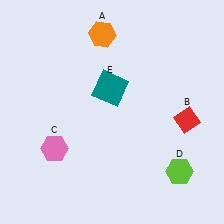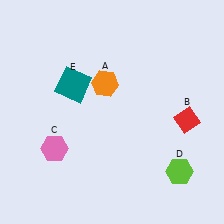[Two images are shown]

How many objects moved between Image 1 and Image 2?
2 objects moved between the two images.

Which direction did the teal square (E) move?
The teal square (E) moved left.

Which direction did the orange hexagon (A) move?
The orange hexagon (A) moved down.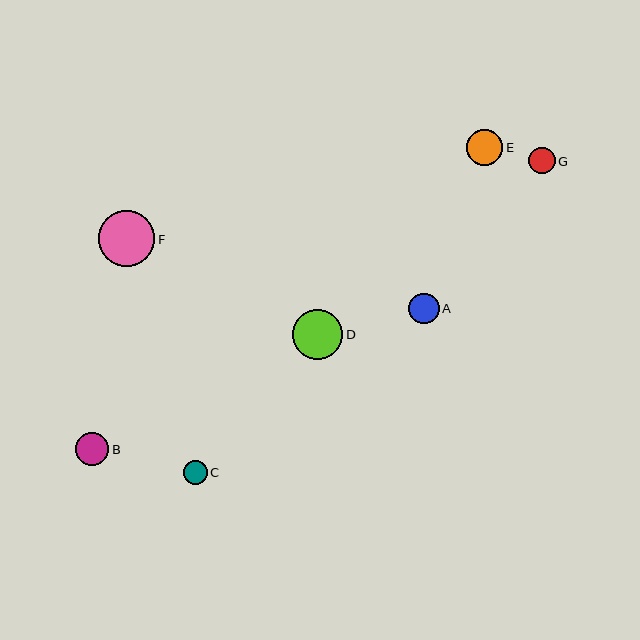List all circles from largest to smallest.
From largest to smallest: F, D, E, B, A, G, C.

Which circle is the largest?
Circle F is the largest with a size of approximately 56 pixels.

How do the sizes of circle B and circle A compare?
Circle B and circle A are approximately the same size.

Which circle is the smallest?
Circle C is the smallest with a size of approximately 23 pixels.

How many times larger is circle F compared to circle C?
Circle F is approximately 2.4 times the size of circle C.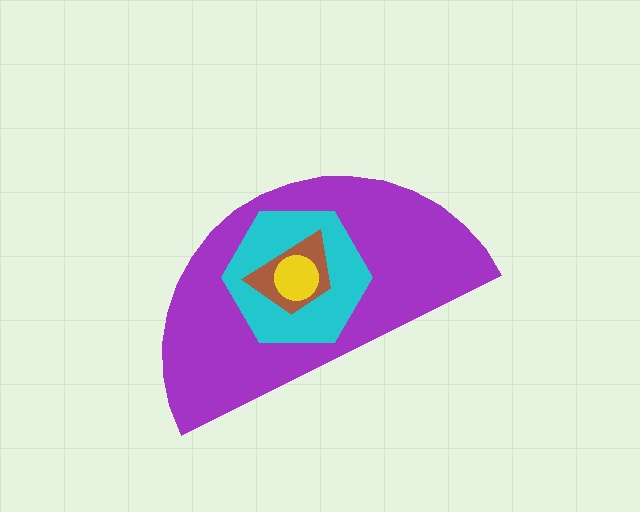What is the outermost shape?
The purple semicircle.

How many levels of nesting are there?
4.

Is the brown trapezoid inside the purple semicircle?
Yes.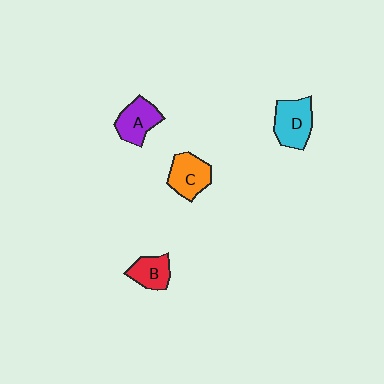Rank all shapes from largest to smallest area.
From largest to smallest: D (cyan), C (orange), A (purple), B (red).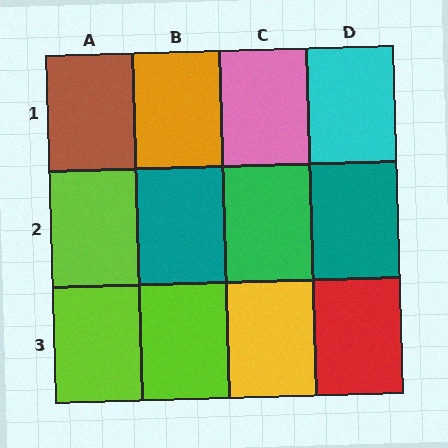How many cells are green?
1 cell is green.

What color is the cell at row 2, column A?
Lime.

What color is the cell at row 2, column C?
Green.